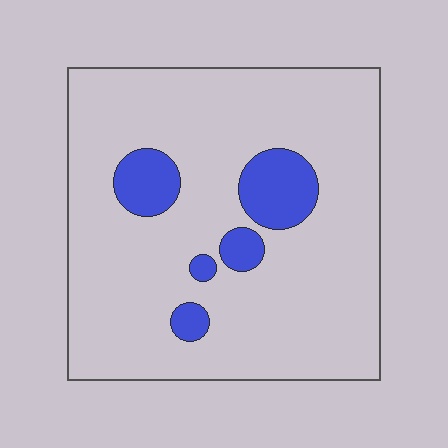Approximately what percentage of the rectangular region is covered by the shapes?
Approximately 15%.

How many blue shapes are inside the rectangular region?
5.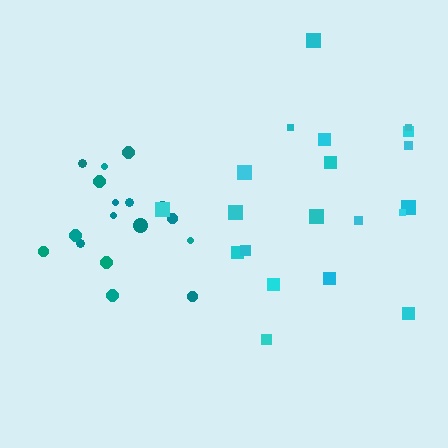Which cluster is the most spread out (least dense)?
Cyan.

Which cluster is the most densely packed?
Teal.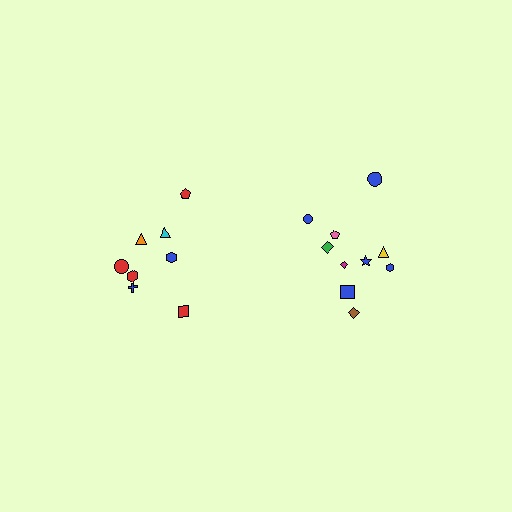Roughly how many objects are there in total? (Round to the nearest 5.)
Roughly 20 objects in total.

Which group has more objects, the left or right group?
The right group.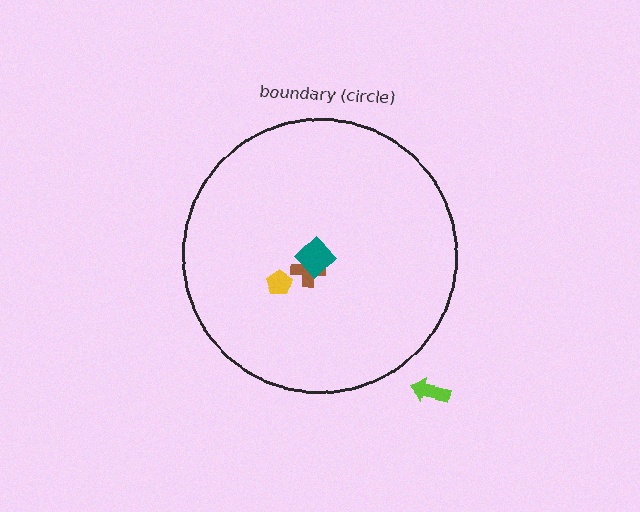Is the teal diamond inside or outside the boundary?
Inside.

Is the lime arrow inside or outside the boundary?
Outside.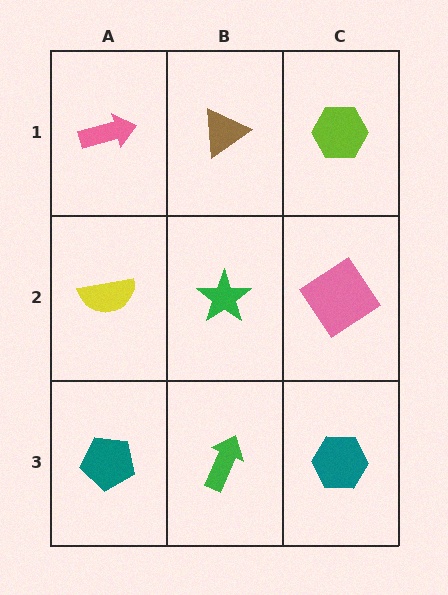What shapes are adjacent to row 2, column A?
A pink arrow (row 1, column A), a teal pentagon (row 3, column A), a green star (row 2, column B).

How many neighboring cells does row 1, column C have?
2.